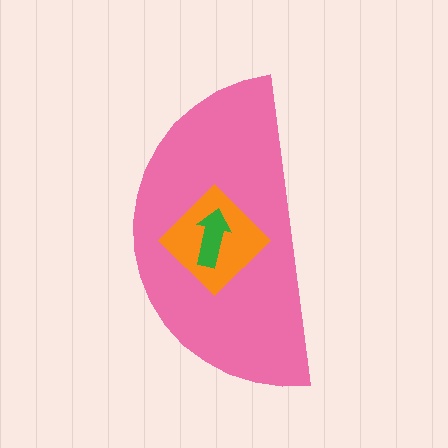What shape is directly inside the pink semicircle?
The orange diamond.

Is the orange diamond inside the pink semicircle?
Yes.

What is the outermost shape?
The pink semicircle.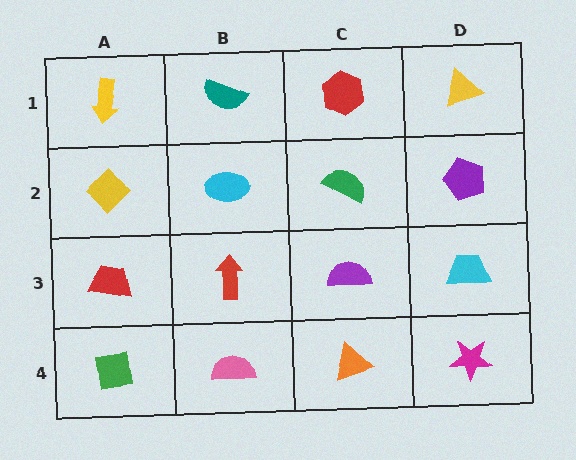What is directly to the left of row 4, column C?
A pink semicircle.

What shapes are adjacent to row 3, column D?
A purple pentagon (row 2, column D), a magenta star (row 4, column D), a purple semicircle (row 3, column C).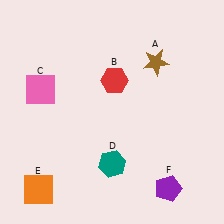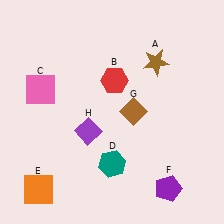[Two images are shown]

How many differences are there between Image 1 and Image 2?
There are 2 differences between the two images.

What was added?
A brown diamond (G), a purple diamond (H) were added in Image 2.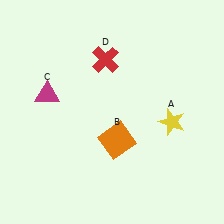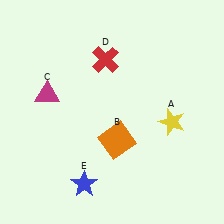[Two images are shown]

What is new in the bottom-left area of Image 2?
A blue star (E) was added in the bottom-left area of Image 2.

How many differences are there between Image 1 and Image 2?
There is 1 difference between the two images.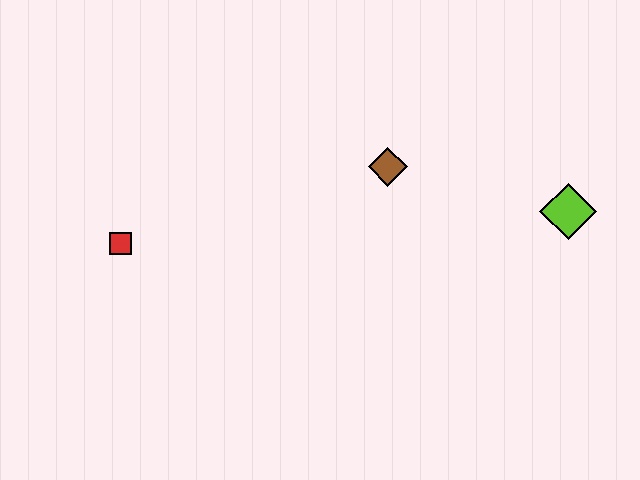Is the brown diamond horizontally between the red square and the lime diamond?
Yes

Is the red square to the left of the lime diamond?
Yes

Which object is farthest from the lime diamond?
The red square is farthest from the lime diamond.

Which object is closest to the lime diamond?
The brown diamond is closest to the lime diamond.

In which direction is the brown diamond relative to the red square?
The brown diamond is to the right of the red square.